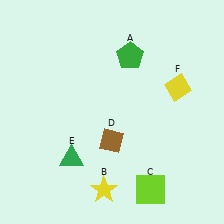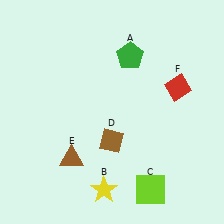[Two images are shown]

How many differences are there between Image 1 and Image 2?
There are 2 differences between the two images.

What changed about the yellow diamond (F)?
In Image 1, F is yellow. In Image 2, it changed to red.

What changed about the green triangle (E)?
In Image 1, E is green. In Image 2, it changed to brown.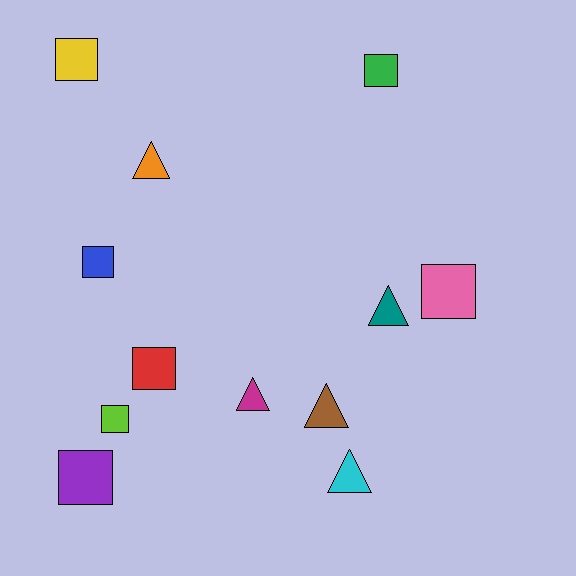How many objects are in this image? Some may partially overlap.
There are 12 objects.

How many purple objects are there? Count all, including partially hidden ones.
There is 1 purple object.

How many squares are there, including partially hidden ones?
There are 7 squares.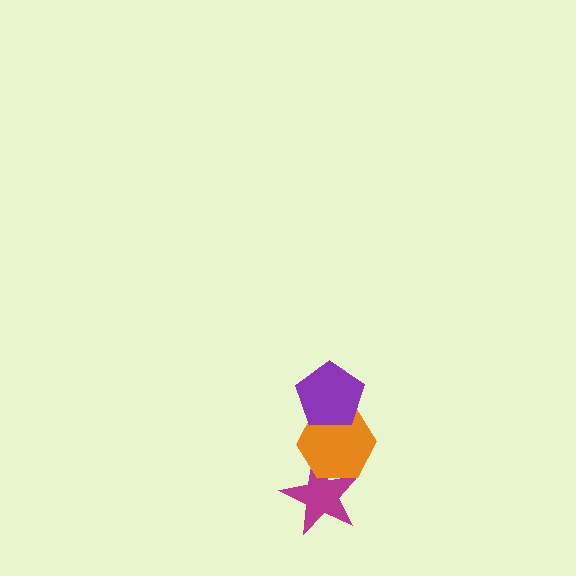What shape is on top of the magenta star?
The orange hexagon is on top of the magenta star.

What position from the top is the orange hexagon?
The orange hexagon is 2nd from the top.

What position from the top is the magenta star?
The magenta star is 3rd from the top.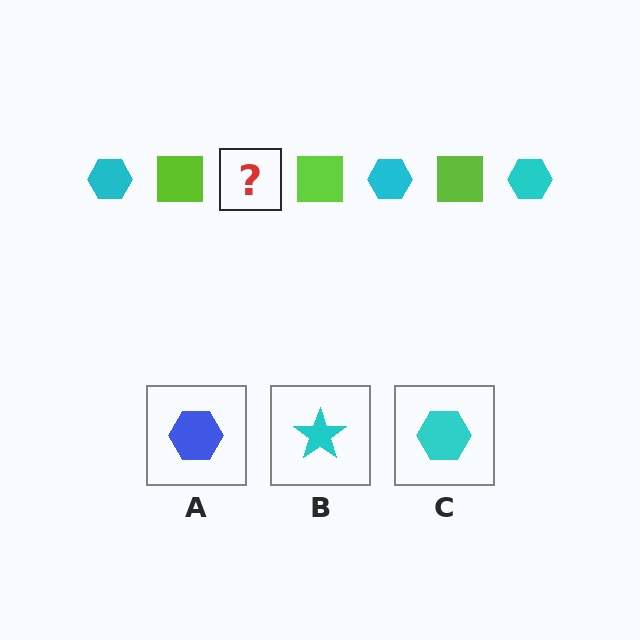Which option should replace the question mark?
Option C.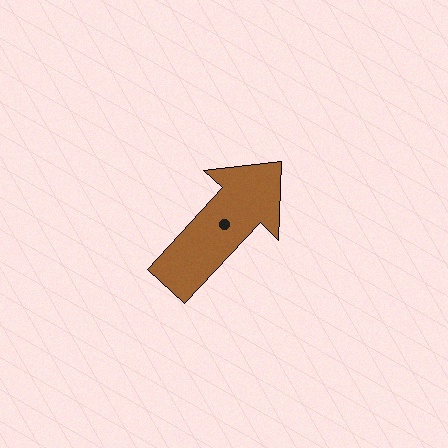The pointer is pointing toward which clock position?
Roughly 1 o'clock.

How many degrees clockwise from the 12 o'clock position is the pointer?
Approximately 43 degrees.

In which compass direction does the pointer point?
Northeast.